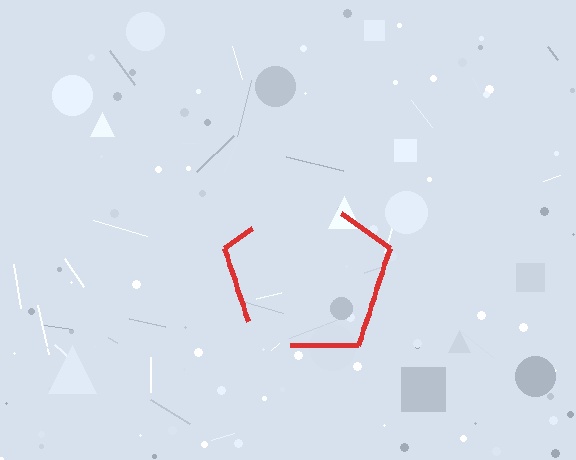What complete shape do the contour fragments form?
The contour fragments form a pentagon.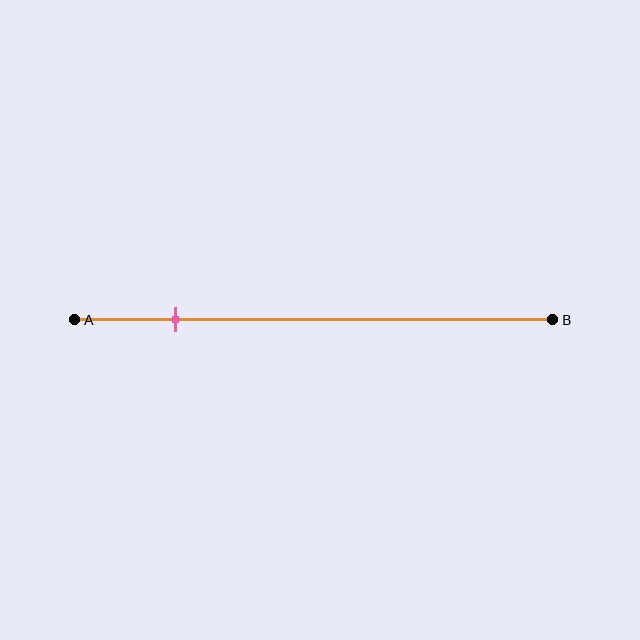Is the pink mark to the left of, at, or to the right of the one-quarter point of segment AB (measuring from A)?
The pink mark is to the left of the one-quarter point of segment AB.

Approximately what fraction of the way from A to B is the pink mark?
The pink mark is approximately 20% of the way from A to B.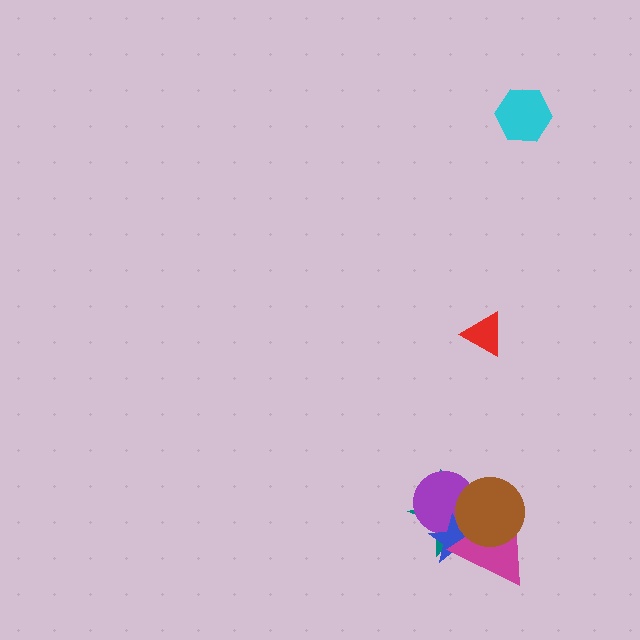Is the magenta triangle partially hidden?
Yes, it is partially covered by another shape.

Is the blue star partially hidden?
Yes, it is partially covered by another shape.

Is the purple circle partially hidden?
Yes, it is partially covered by another shape.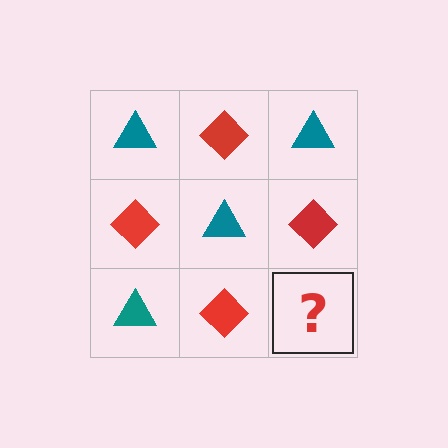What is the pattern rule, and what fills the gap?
The rule is that it alternates teal triangle and red diamond in a checkerboard pattern. The gap should be filled with a teal triangle.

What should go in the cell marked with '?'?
The missing cell should contain a teal triangle.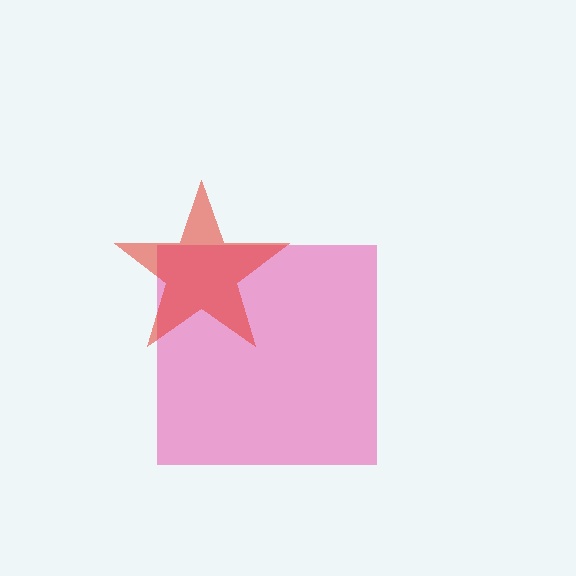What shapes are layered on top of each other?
The layered shapes are: a pink square, a red star.